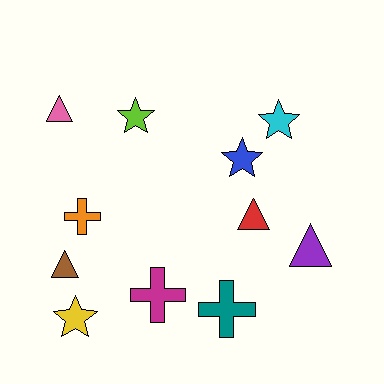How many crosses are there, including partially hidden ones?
There are 3 crosses.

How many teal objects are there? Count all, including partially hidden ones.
There is 1 teal object.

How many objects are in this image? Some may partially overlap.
There are 11 objects.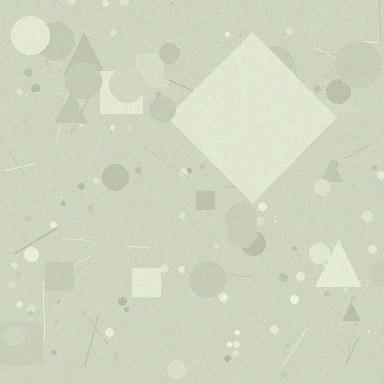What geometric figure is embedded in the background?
A diamond is embedded in the background.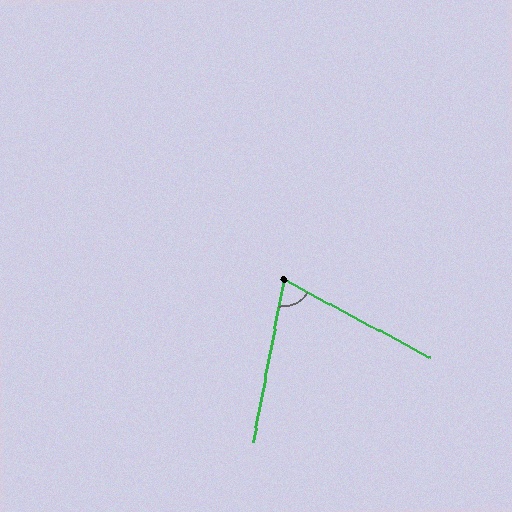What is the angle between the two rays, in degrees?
Approximately 73 degrees.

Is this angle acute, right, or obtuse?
It is acute.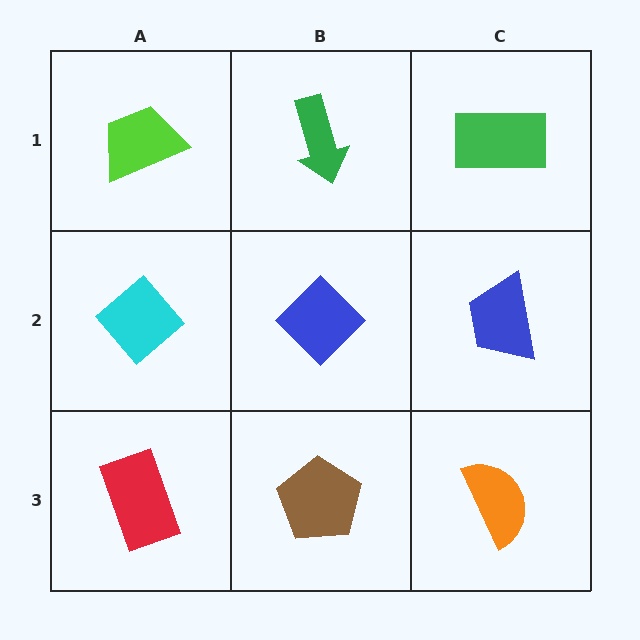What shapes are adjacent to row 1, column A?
A cyan diamond (row 2, column A), a green arrow (row 1, column B).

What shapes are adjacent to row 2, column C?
A green rectangle (row 1, column C), an orange semicircle (row 3, column C), a blue diamond (row 2, column B).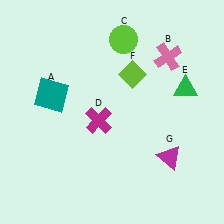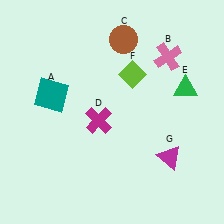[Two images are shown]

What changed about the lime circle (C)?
In Image 1, C is lime. In Image 2, it changed to brown.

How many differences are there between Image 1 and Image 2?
There is 1 difference between the two images.